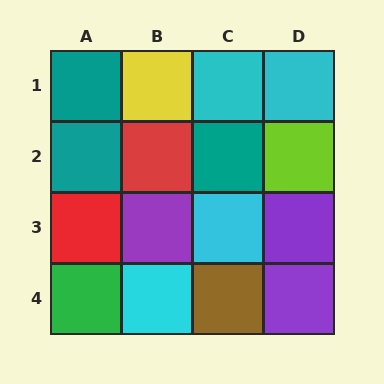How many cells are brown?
1 cell is brown.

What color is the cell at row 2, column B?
Red.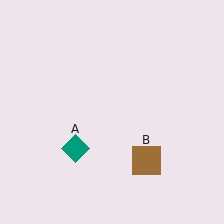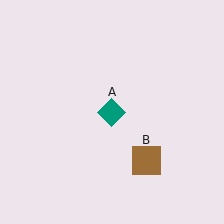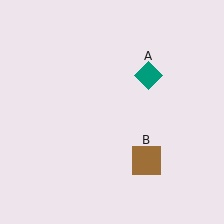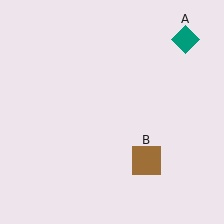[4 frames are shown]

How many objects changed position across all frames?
1 object changed position: teal diamond (object A).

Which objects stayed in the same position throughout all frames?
Brown square (object B) remained stationary.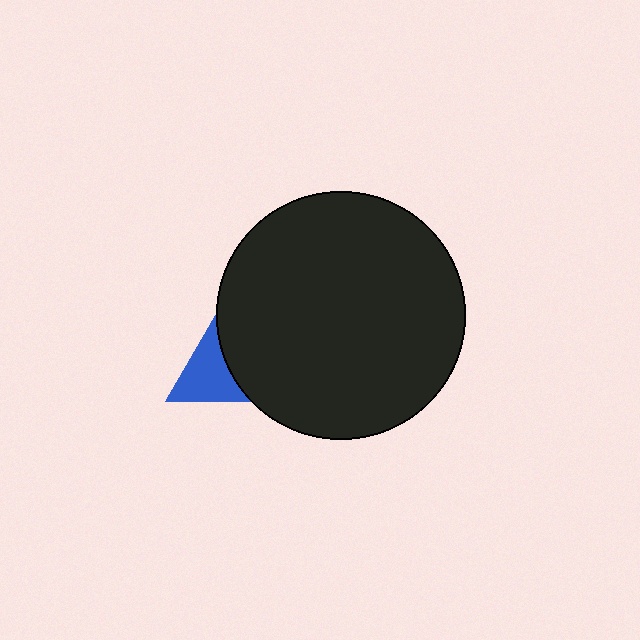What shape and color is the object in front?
The object in front is a black circle.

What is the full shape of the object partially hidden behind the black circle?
The partially hidden object is a blue triangle.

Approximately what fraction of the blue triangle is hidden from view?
Roughly 61% of the blue triangle is hidden behind the black circle.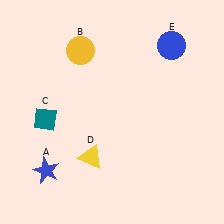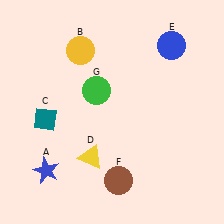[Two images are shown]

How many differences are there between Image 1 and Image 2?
There are 2 differences between the two images.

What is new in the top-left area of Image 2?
A green circle (G) was added in the top-left area of Image 2.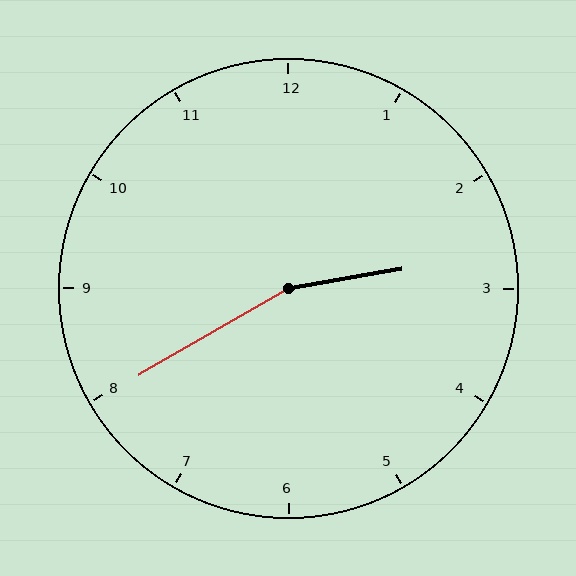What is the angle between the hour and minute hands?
Approximately 160 degrees.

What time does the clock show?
2:40.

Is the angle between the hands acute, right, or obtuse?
It is obtuse.